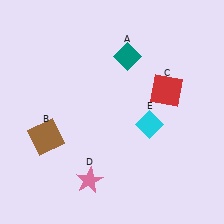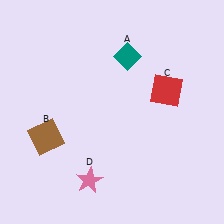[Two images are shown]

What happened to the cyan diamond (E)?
The cyan diamond (E) was removed in Image 2. It was in the bottom-right area of Image 1.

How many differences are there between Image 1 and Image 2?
There is 1 difference between the two images.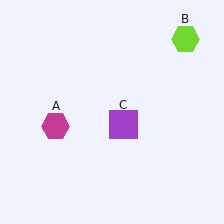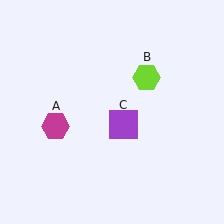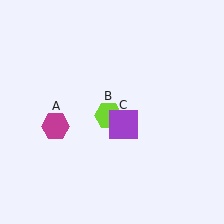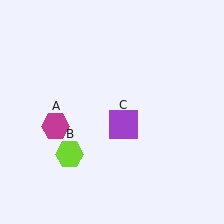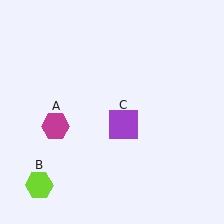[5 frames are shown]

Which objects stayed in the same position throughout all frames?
Magenta hexagon (object A) and purple square (object C) remained stationary.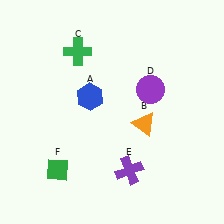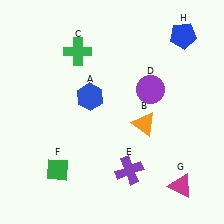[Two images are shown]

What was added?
A magenta triangle (G), a blue pentagon (H) were added in Image 2.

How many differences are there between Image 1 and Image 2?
There are 2 differences between the two images.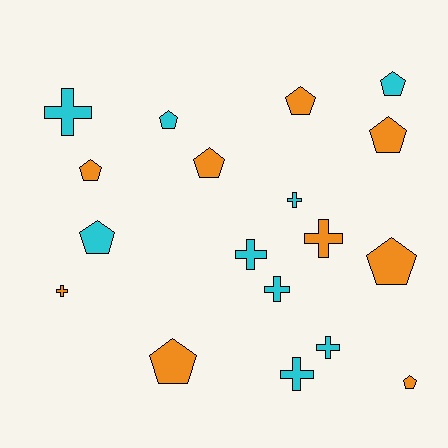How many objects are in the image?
There are 18 objects.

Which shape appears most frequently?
Pentagon, with 10 objects.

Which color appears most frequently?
Cyan, with 9 objects.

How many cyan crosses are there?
There are 6 cyan crosses.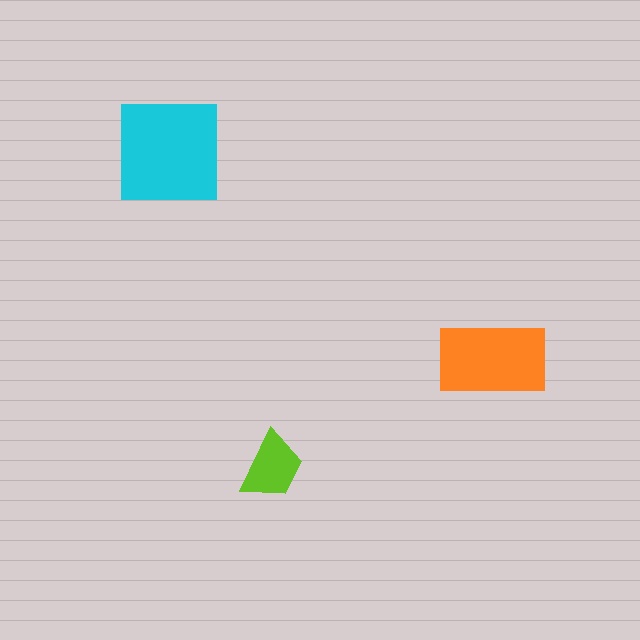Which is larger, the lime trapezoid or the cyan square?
The cyan square.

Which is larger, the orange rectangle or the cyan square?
The cyan square.